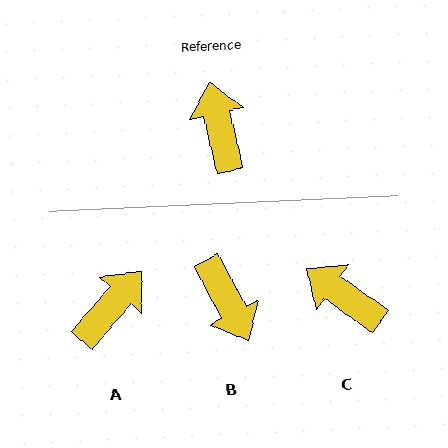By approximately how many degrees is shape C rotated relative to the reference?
Approximately 41 degrees counter-clockwise.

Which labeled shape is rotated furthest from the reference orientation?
B, about 165 degrees away.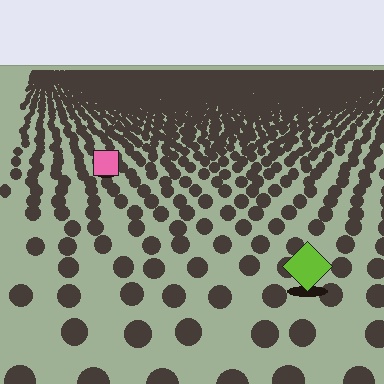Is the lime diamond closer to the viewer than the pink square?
Yes. The lime diamond is closer — you can tell from the texture gradient: the ground texture is coarser near it.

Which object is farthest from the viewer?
The pink square is farthest from the viewer. It appears smaller and the ground texture around it is denser.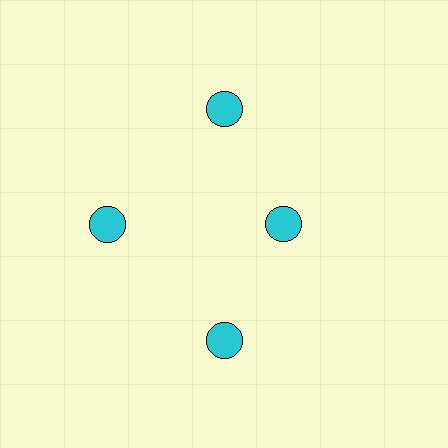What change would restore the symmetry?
The symmetry would be restored by moving it outward, back onto the ring so that all 4 circles sit at equal angles and equal distance from the center.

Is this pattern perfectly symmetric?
No. The 4 cyan circles are arranged in a ring, but one element near the 3 o'clock position is pulled inward toward the center, breaking the 4-fold rotational symmetry.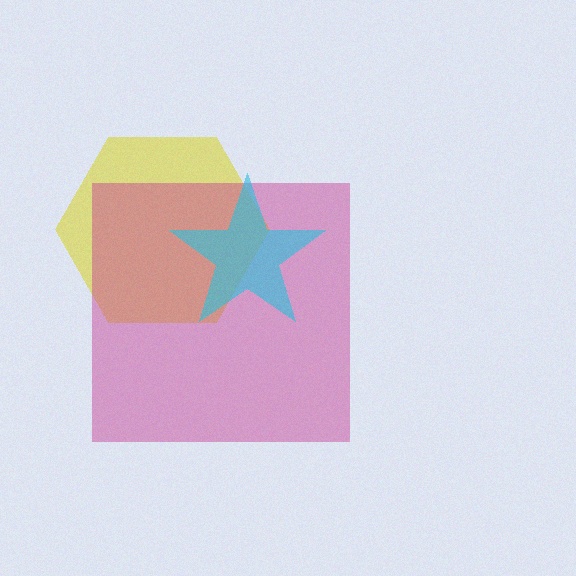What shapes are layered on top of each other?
The layered shapes are: a yellow hexagon, a magenta square, a cyan star.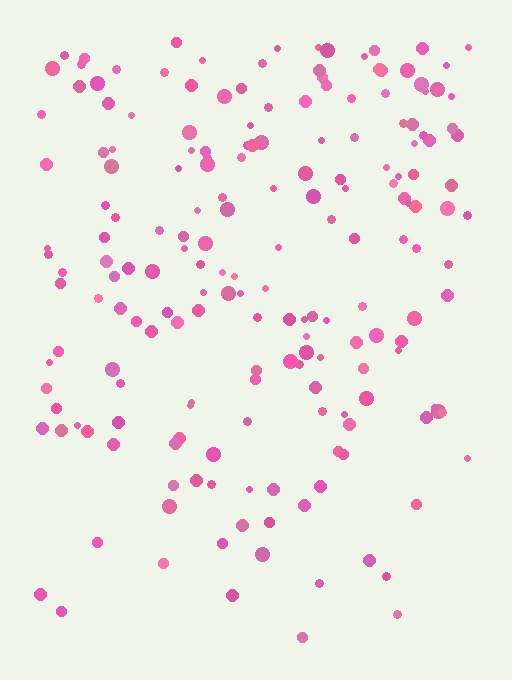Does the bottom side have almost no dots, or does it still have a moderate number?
Still a moderate number, just noticeably fewer than the top.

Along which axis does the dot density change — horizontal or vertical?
Vertical.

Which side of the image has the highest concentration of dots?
The top.